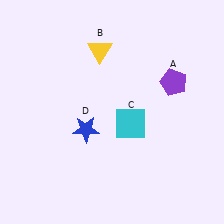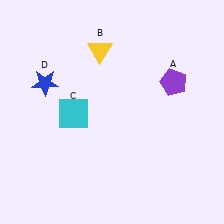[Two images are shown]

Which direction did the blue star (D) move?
The blue star (D) moved up.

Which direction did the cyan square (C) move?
The cyan square (C) moved left.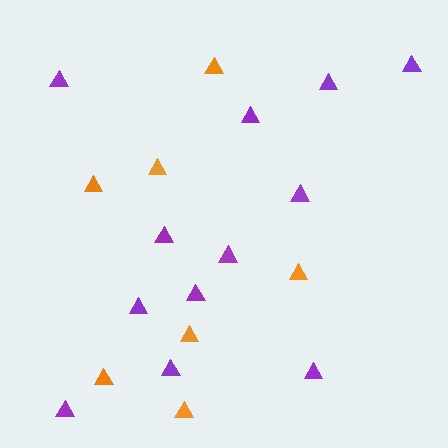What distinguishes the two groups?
There are 2 groups: one group of orange triangles (7) and one group of purple triangles (12).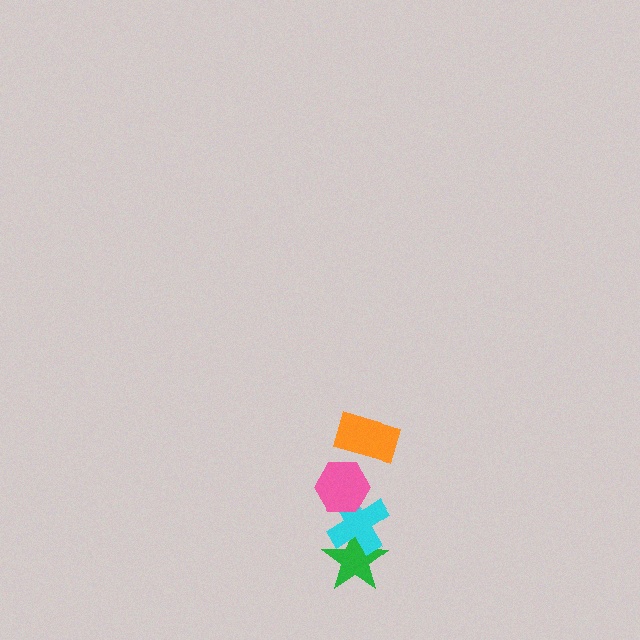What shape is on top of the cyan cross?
The pink hexagon is on top of the cyan cross.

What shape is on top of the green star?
The cyan cross is on top of the green star.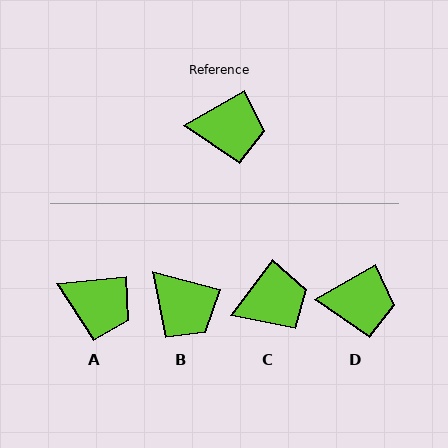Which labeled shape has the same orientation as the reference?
D.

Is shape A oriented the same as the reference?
No, it is off by about 23 degrees.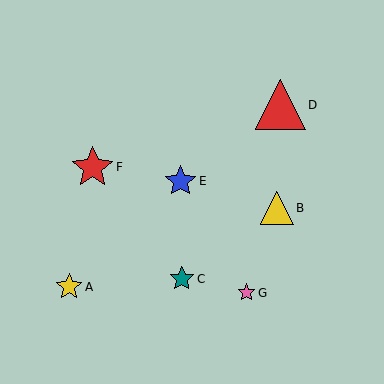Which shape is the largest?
The red triangle (labeled D) is the largest.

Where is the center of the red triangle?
The center of the red triangle is at (280, 105).